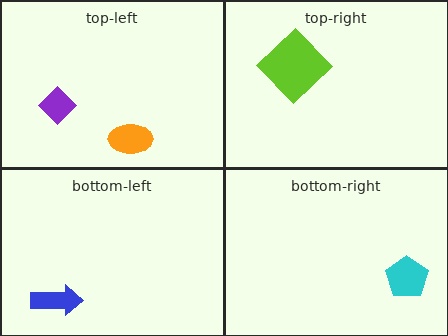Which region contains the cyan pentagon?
The bottom-right region.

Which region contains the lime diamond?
The top-right region.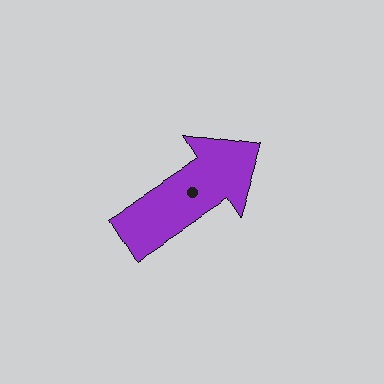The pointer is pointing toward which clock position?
Roughly 2 o'clock.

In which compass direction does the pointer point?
Northeast.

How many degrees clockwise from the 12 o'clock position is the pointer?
Approximately 57 degrees.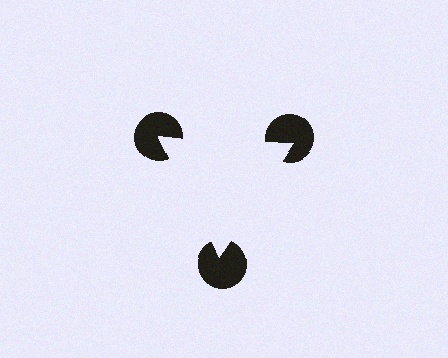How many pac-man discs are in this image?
There are 3 — one at each vertex of the illusory triangle.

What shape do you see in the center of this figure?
An illusory triangle — its edges are inferred from the aligned wedge cuts in the pac-man discs, not physically drawn.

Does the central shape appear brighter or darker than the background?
It typically appears slightly brighter than the background, even though no actual brightness change is drawn.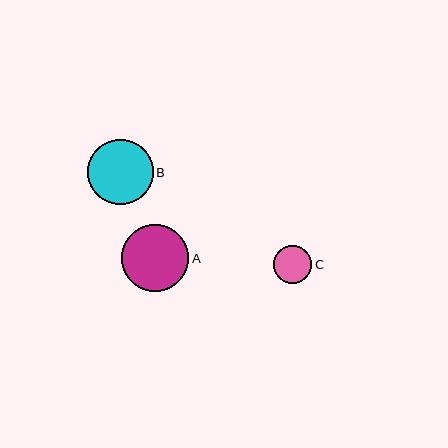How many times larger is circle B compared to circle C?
Circle B is approximately 1.7 times the size of circle C.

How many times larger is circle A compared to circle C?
Circle A is approximately 1.8 times the size of circle C.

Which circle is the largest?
Circle A is the largest with a size of approximately 67 pixels.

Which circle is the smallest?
Circle C is the smallest with a size of approximately 38 pixels.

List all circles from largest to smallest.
From largest to smallest: A, B, C.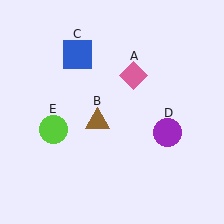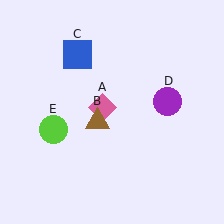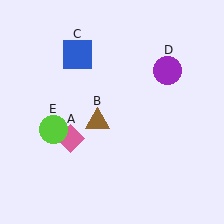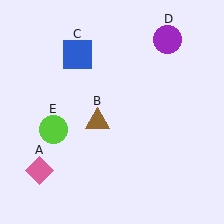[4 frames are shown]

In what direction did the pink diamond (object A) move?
The pink diamond (object A) moved down and to the left.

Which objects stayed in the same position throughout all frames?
Brown triangle (object B) and blue square (object C) and lime circle (object E) remained stationary.